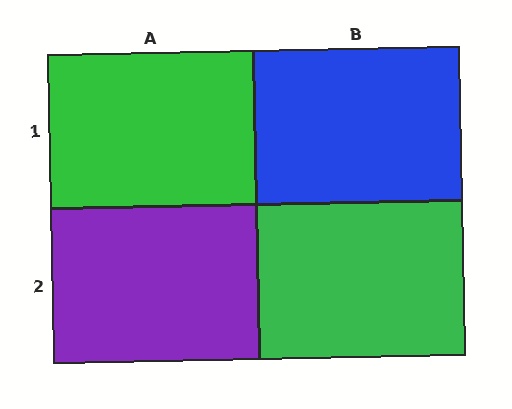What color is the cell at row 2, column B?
Green.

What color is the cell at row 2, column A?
Purple.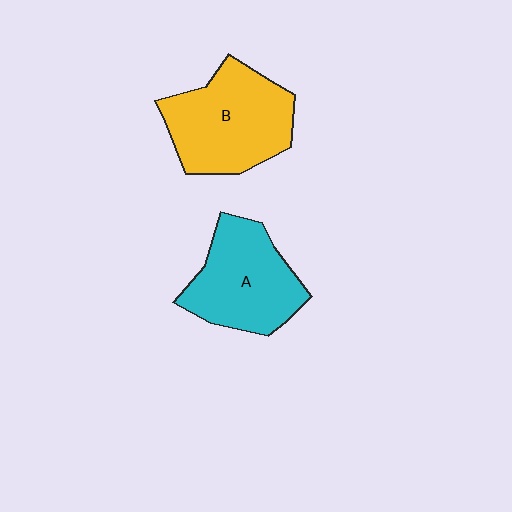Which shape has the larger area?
Shape B (yellow).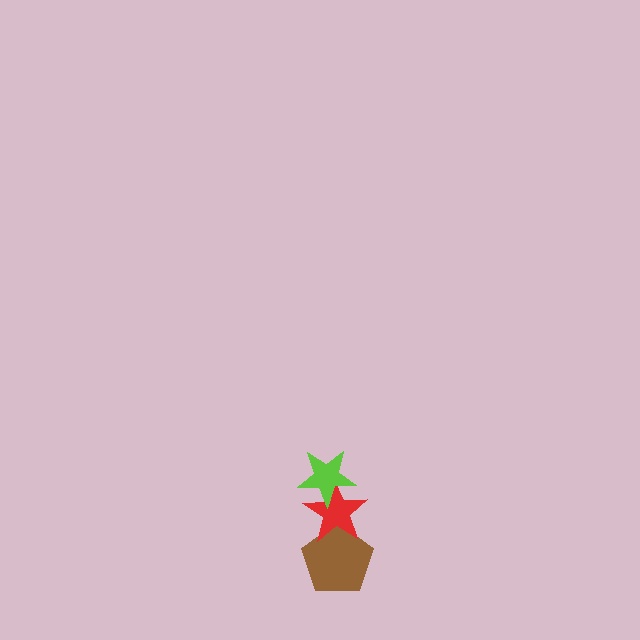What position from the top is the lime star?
The lime star is 1st from the top.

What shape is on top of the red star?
The lime star is on top of the red star.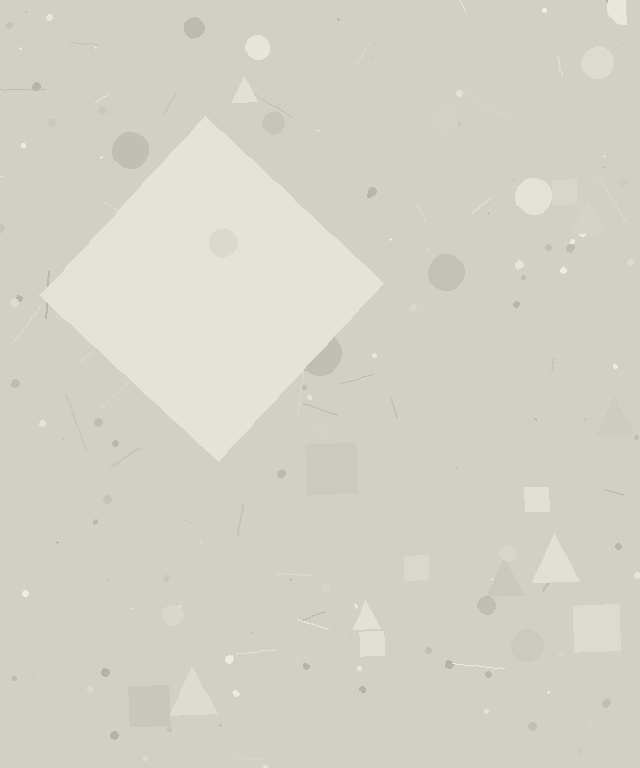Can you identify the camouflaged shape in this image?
The camouflaged shape is a diamond.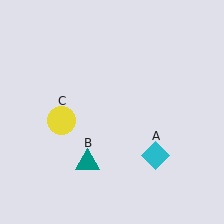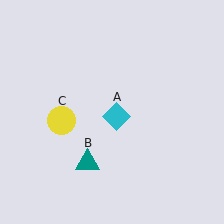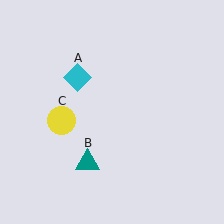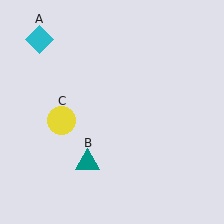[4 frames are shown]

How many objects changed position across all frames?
1 object changed position: cyan diamond (object A).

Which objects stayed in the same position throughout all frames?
Teal triangle (object B) and yellow circle (object C) remained stationary.